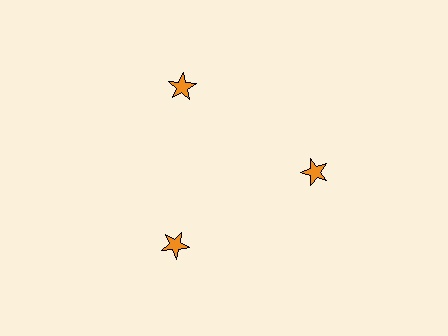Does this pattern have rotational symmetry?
Yes, this pattern has 3-fold rotational symmetry. It looks the same after rotating 120 degrees around the center.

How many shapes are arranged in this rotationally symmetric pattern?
There are 3 shapes, arranged in 3 groups of 1.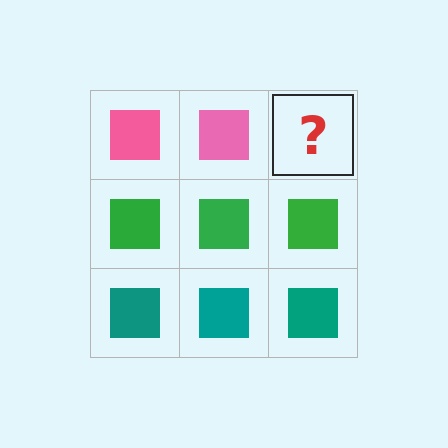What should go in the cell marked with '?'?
The missing cell should contain a pink square.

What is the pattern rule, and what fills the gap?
The rule is that each row has a consistent color. The gap should be filled with a pink square.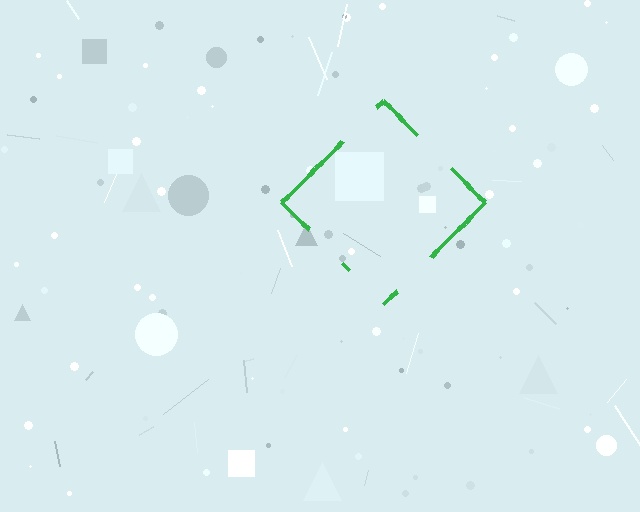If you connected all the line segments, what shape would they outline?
They would outline a diamond.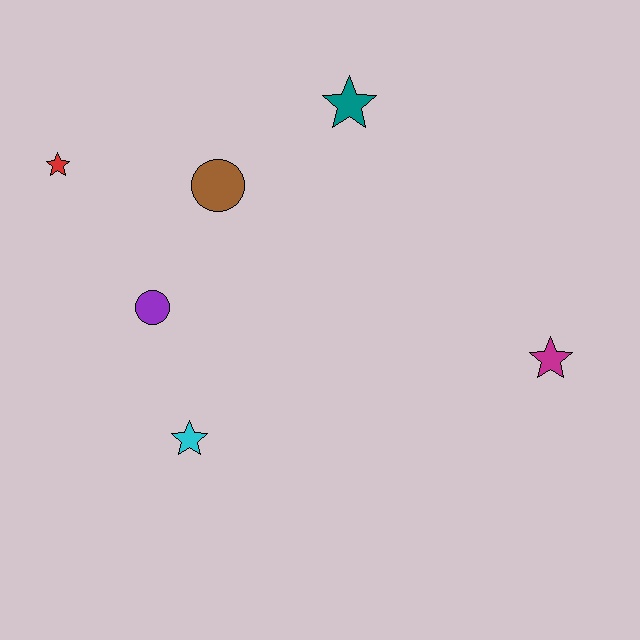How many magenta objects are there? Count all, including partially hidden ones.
There is 1 magenta object.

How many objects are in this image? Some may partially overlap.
There are 6 objects.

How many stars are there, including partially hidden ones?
There are 4 stars.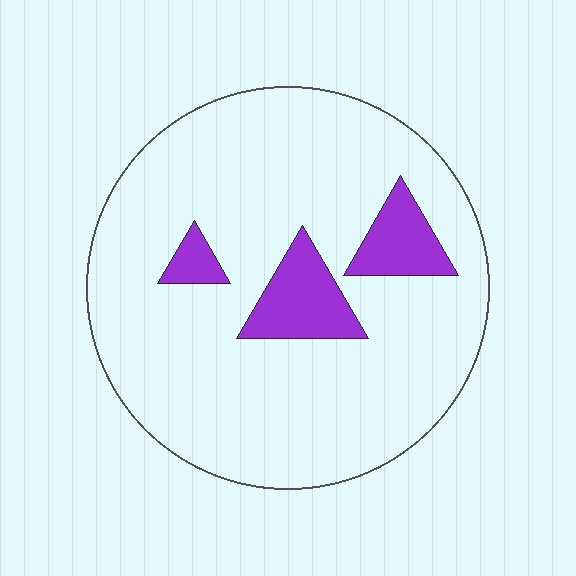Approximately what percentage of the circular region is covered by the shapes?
Approximately 10%.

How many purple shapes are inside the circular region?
3.